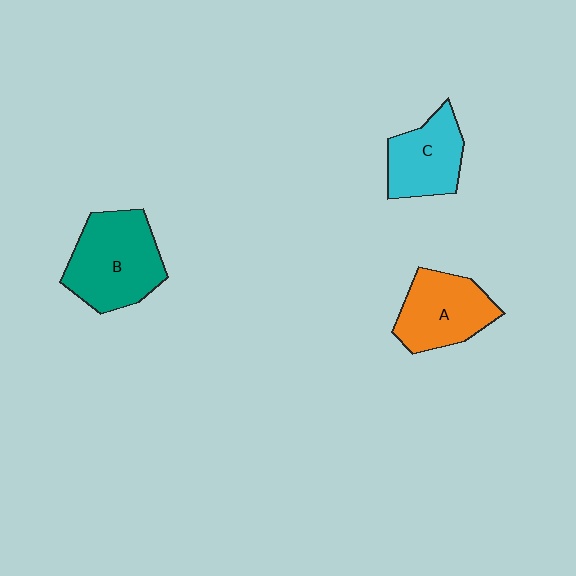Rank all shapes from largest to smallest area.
From largest to smallest: B (teal), A (orange), C (cyan).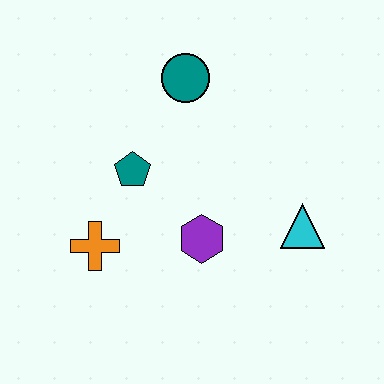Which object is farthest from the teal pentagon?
The cyan triangle is farthest from the teal pentagon.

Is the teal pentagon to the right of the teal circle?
No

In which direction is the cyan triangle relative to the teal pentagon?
The cyan triangle is to the right of the teal pentagon.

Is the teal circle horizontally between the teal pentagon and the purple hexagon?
Yes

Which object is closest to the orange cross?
The teal pentagon is closest to the orange cross.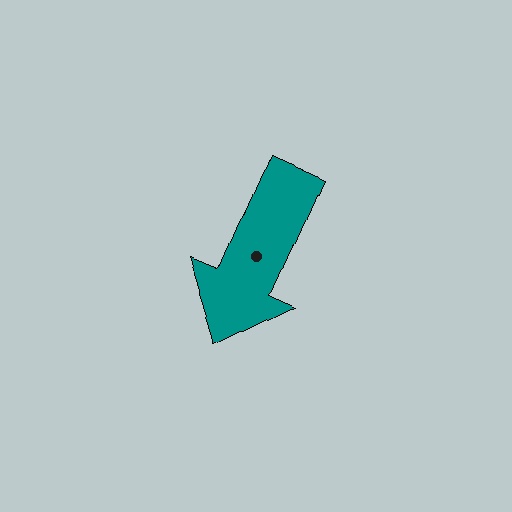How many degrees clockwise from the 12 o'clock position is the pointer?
Approximately 204 degrees.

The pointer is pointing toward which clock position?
Roughly 7 o'clock.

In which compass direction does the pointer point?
Southwest.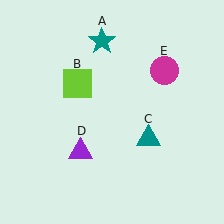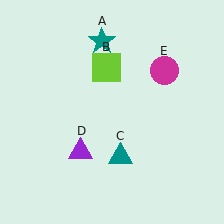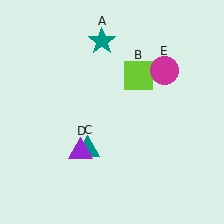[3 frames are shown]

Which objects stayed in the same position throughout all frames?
Teal star (object A) and purple triangle (object D) and magenta circle (object E) remained stationary.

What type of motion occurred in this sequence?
The lime square (object B), teal triangle (object C) rotated clockwise around the center of the scene.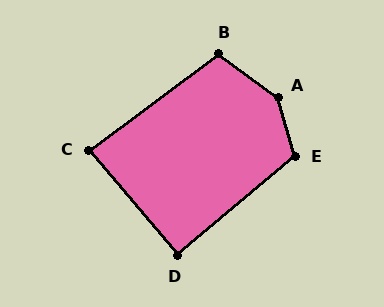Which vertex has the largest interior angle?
A, at approximately 142 degrees.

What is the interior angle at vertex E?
Approximately 115 degrees (obtuse).